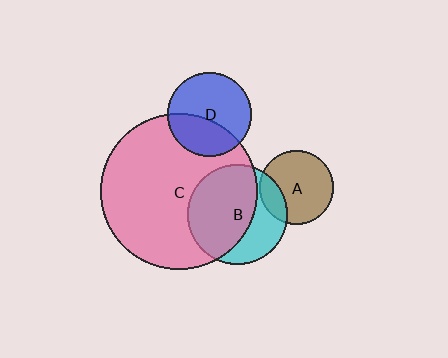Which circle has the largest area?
Circle C (pink).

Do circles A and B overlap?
Yes.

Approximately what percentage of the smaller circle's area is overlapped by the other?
Approximately 20%.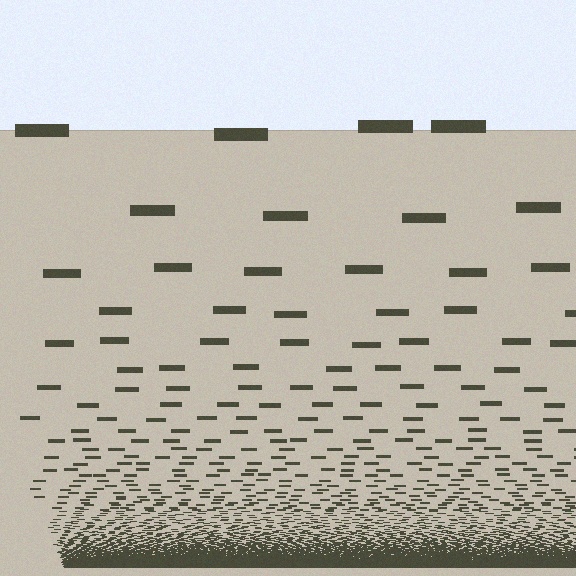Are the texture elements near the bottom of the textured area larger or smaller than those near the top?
Smaller. The gradient is inverted — elements near the bottom are smaller and denser.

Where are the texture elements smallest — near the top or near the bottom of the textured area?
Near the bottom.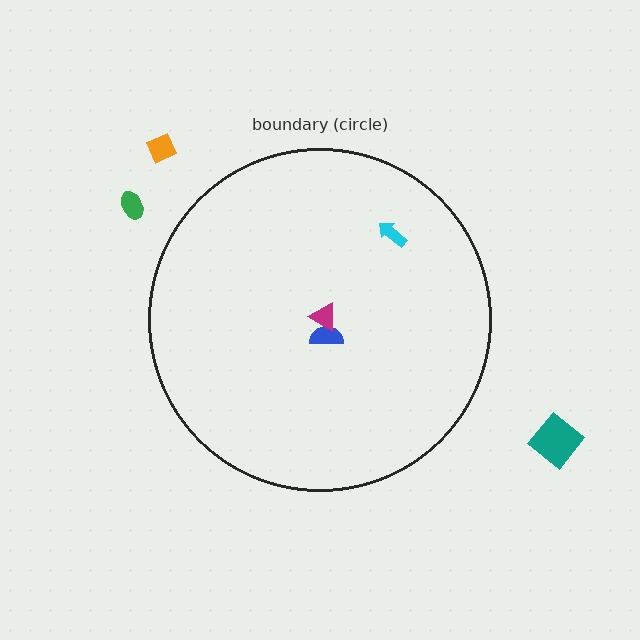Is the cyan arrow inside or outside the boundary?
Inside.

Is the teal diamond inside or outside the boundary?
Outside.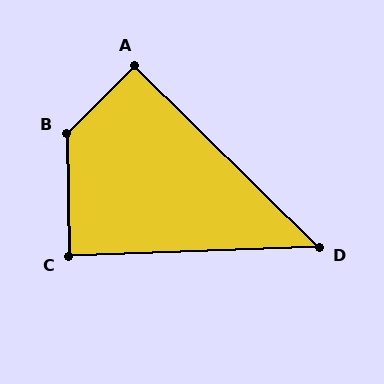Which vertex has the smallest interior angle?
D, at approximately 47 degrees.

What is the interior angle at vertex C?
Approximately 89 degrees (approximately right).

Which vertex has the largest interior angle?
B, at approximately 133 degrees.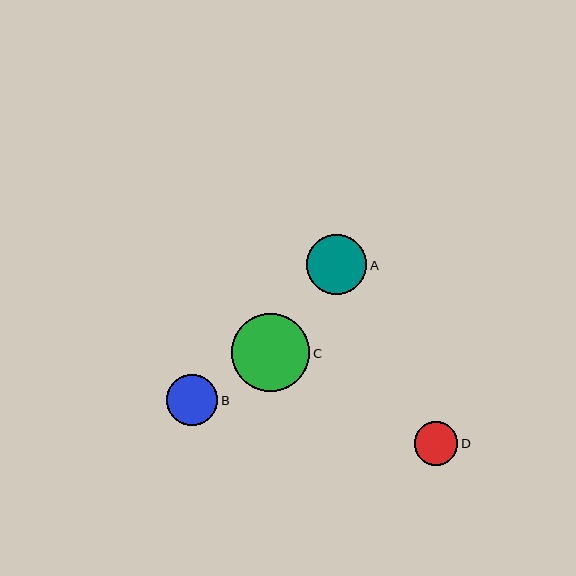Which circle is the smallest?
Circle D is the smallest with a size of approximately 44 pixels.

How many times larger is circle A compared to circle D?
Circle A is approximately 1.4 times the size of circle D.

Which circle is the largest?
Circle C is the largest with a size of approximately 79 pixels.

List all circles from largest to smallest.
From largest to smallest: C, A, B, D.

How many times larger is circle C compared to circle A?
Circle C is approximately 1.3 times the size of circle A.